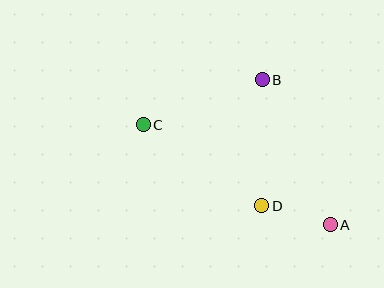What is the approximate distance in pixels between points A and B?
The distance between A and B is approximately 160 pixels.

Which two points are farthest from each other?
Points A and C are farthest from each other.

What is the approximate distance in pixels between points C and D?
The distance between C and D is approximately 143 pixels.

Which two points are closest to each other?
Points A and D are closest to each other.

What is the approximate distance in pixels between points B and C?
The distance between B and C is approximately 127 pixels.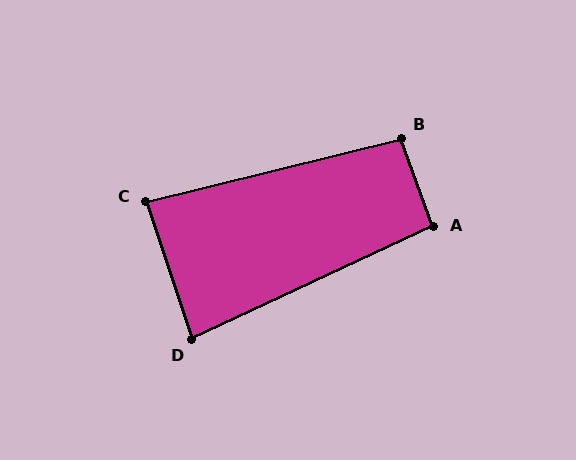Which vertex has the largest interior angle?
B, at approximately 96 degrees.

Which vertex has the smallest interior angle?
D, at approximately 84 degrees.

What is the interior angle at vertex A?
Approximately 95 degrees (obtuse).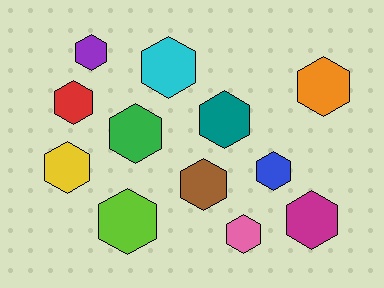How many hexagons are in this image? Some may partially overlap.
There are 12 hexagons.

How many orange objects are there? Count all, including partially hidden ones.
There is 1 orange object.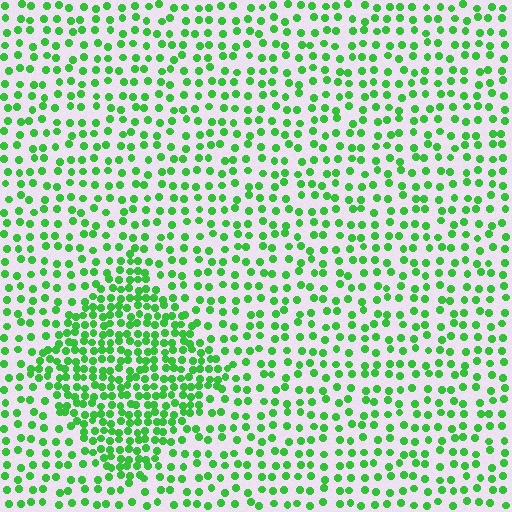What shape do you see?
I see a diamond.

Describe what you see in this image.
The image contains small green elements arranged at two different densities. A diamond-shaped region is visible where the elements are more densely packed than the surrounding area.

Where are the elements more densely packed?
The elements are more densely packed inside the diamond boundary.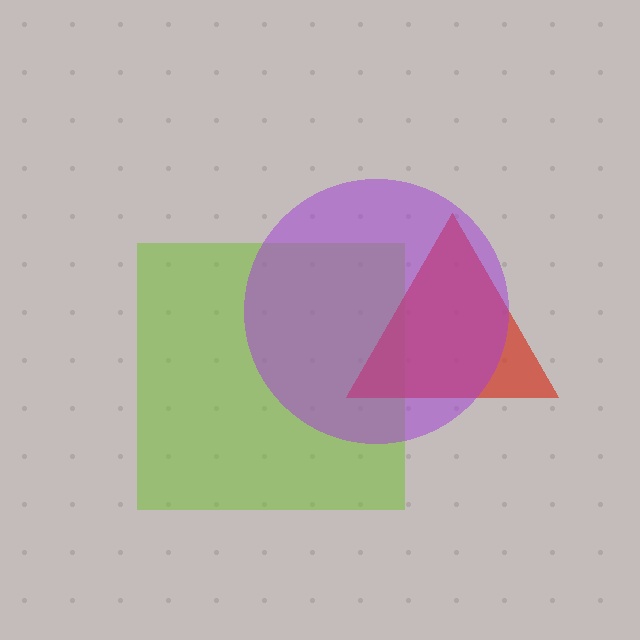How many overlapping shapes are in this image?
There are 3 overlapping shapes in the image.